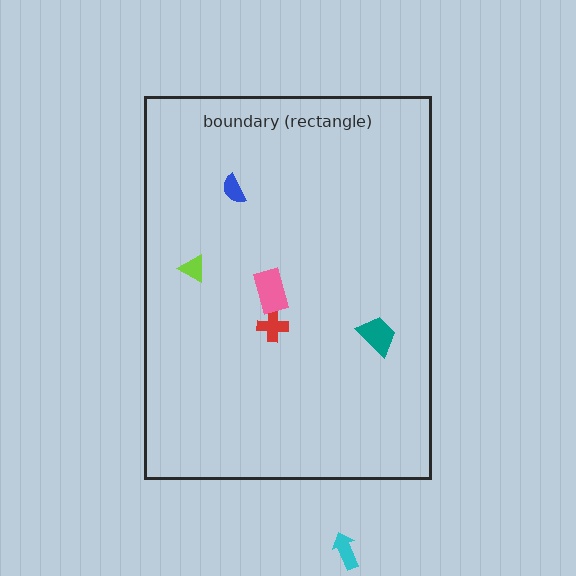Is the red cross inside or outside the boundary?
Inside.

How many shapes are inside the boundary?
5 inside, 1 outside.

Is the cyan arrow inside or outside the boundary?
Outside.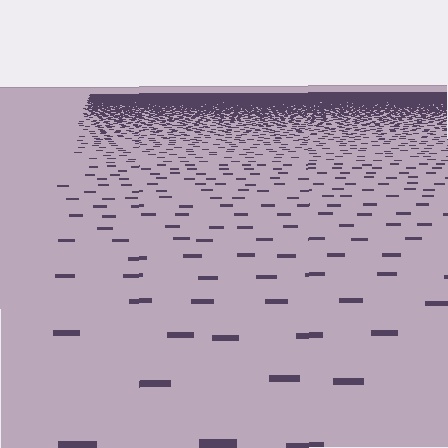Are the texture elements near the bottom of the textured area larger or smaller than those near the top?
Larger. Near the bottom, elements are closer to the viewer and appear at a bigger on-screen size.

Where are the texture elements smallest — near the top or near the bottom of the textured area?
Near the top.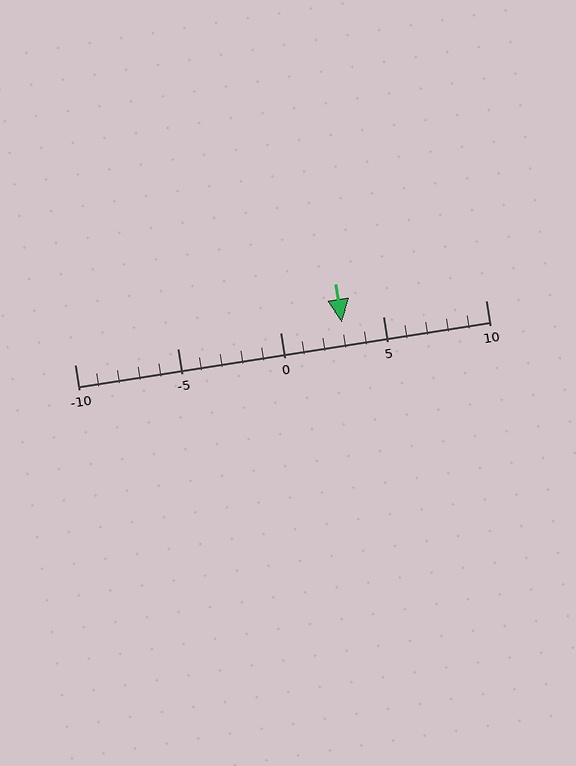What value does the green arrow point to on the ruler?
The green arrow points to approximately 3.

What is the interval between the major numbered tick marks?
The major tick marks are spaced 5 units apart.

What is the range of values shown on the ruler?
The ruler shows values from -10 to 10.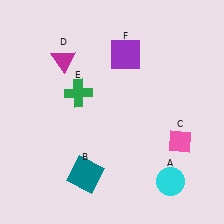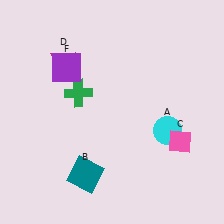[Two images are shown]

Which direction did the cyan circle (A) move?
The cyan circle (A) moved up.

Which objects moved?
The objects that moved are: the cyan circle (A), the purple square (F).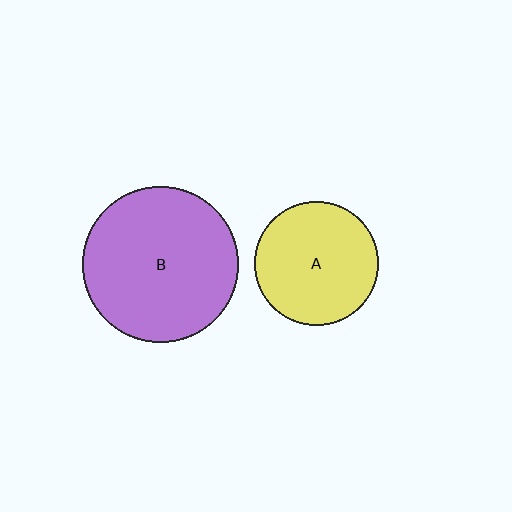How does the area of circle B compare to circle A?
Approximately 1.6 times.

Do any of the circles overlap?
No, none of the circles overlap.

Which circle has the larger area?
Circle B (purple).